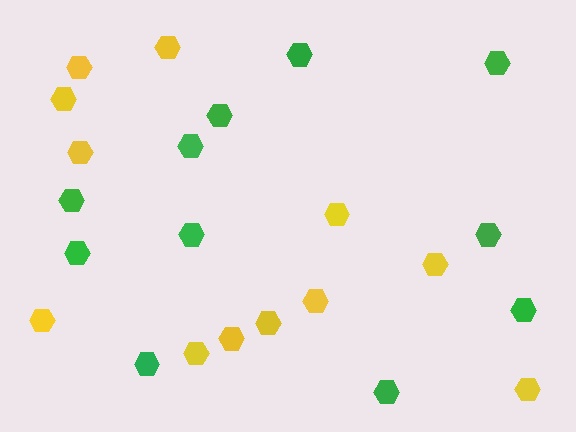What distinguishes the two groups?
There are 2 groups: one group of green hexagons (11) and one group of yellow hexagons (12).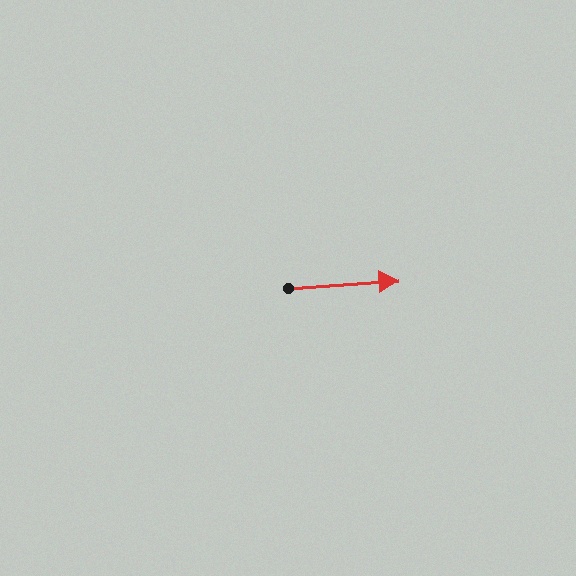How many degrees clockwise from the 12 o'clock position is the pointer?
Approximately 86 degrees.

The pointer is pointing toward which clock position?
Roughly 3 o'clock.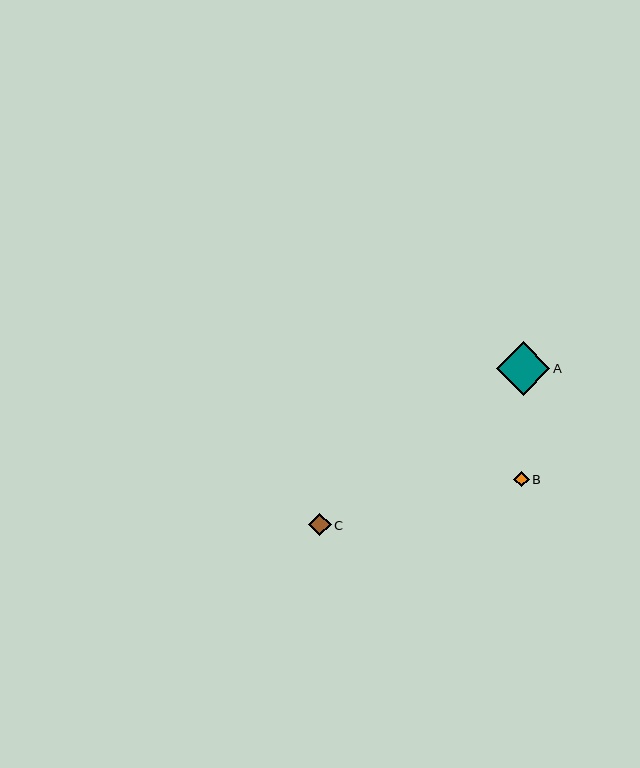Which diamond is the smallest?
Diamond B is the smallest with a size of approximately 15 pixels.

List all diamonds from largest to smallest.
From largest to smallest: A, C, B.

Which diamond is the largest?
Diamond A is the largest with a size of approximately 53 pixels.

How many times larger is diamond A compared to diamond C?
Diamond A is approximately 2.3 times the size of diamond C.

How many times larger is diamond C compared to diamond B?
Diamond C is approximately 1.5 times the size of diamond B.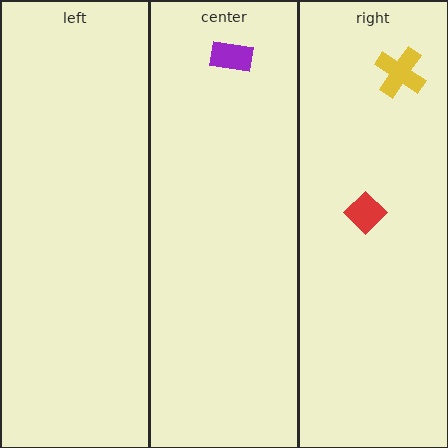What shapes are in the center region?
The purple rectangle.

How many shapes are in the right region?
2.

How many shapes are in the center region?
1.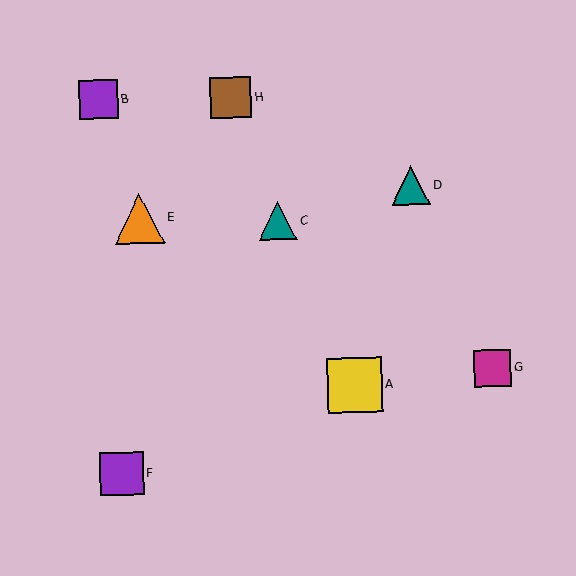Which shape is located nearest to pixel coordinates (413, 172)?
The teal triangle (labeled D) at (411, 186) is nearest to that location.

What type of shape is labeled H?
Shape H is a brown square.